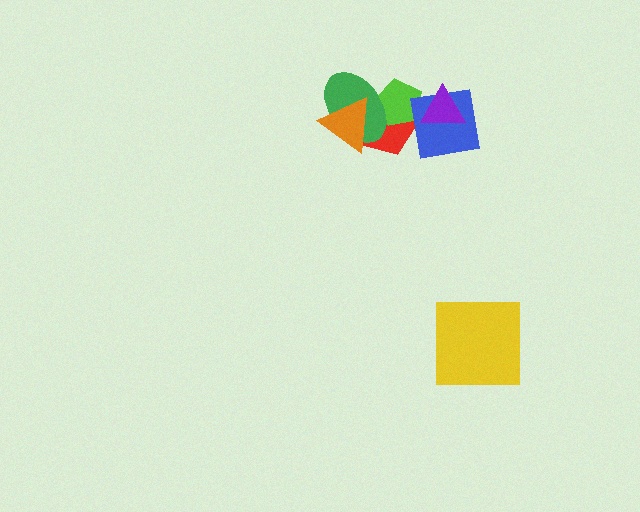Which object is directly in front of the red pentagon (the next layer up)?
The lime pentagon is directly in front of the red pentagon.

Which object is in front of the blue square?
The purple triangle is in front of the blue square.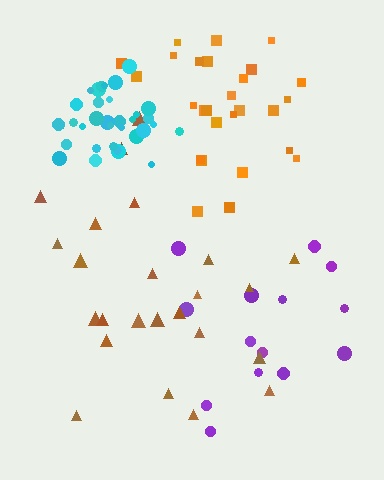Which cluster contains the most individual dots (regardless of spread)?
Cyan (34).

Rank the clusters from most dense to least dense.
cyan, orange, brown, purple.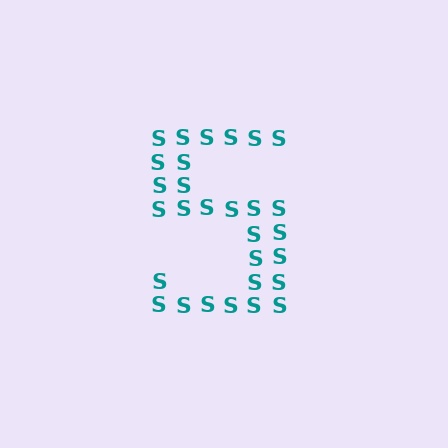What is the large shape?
The large shape is the digit 5.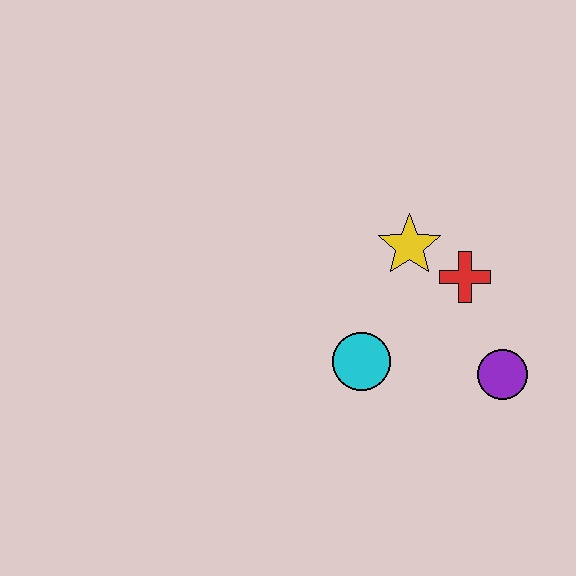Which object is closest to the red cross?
The yellow star is closest to the red cross.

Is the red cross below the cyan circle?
No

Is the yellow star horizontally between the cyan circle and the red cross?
Yes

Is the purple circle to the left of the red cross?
No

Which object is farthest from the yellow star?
The purple circle is farthest from the yellow star.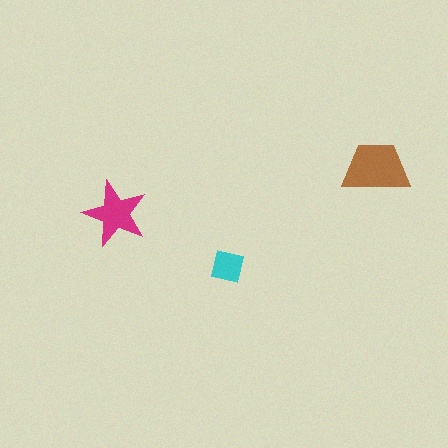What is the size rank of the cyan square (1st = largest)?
3rd.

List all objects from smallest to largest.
The cyan square, the magenta star, the brown trapezoid.